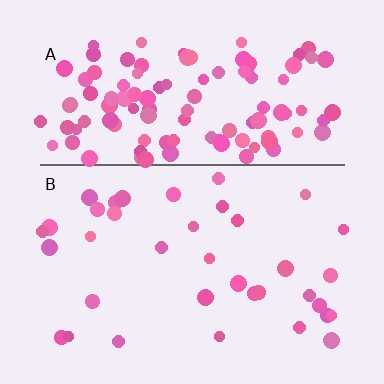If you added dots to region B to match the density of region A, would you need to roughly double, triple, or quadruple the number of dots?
Approximately triple.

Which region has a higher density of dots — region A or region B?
A (the top).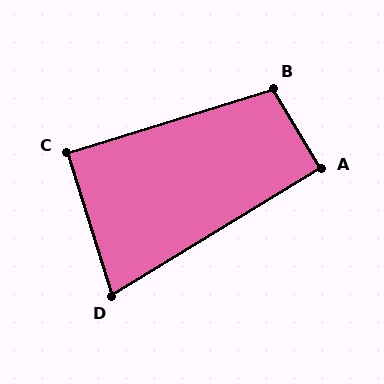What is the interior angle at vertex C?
Approximately 90 degrees (approximately right).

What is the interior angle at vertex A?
Approximately 90 degrees (approximately right).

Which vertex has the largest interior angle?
B, at approximately 104 degrees.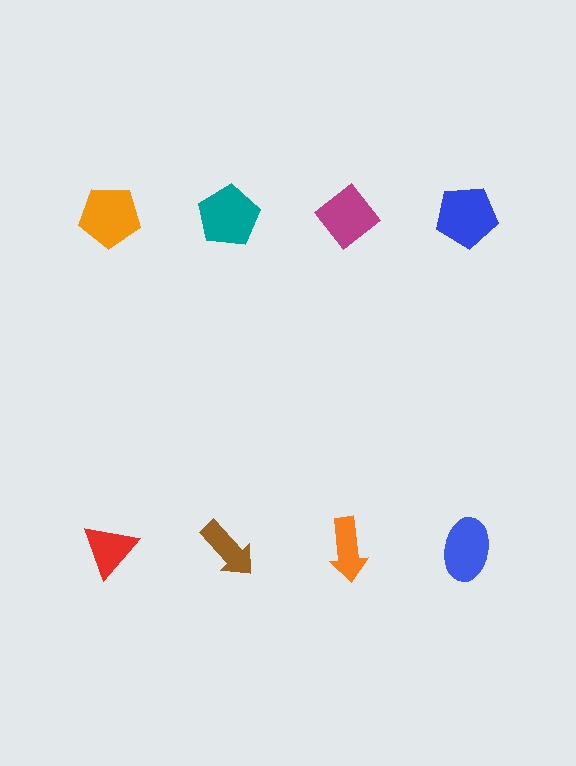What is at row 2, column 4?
A blue ellipse.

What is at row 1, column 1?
An orange pentagon.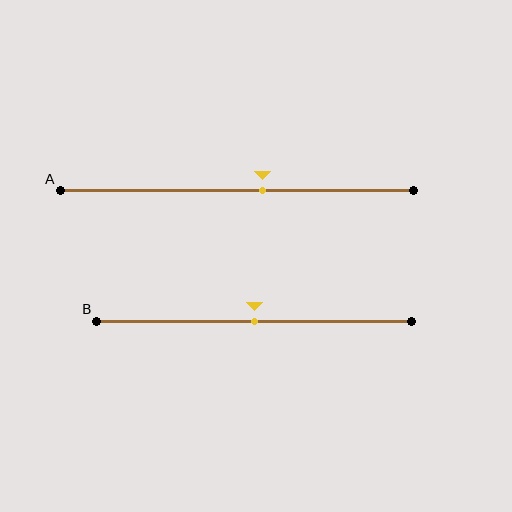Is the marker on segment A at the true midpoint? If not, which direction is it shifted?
No, the marker on segment A is shifted to the right by about 7% of the segment length.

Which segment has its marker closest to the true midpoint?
Segment B has its marker closest to the true midpoint.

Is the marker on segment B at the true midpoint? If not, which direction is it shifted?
Yes, the marker on segment B is at the true midpoint.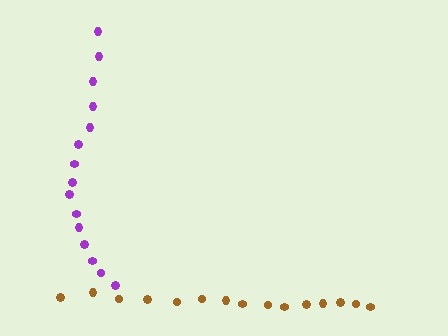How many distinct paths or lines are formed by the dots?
There are 2 distinct paths.